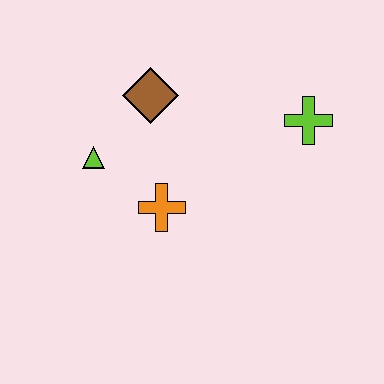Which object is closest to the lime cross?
The brown diamond is closest to the lime cross.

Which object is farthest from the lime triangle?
The lime cross is farthest from the lime triangle.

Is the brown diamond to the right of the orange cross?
No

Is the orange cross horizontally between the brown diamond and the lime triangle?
No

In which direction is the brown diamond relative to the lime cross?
The brown diamond is to the left of the lime cross.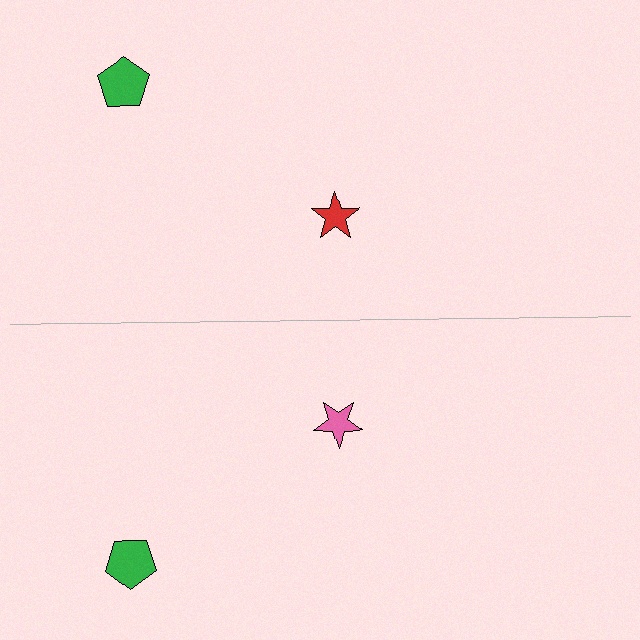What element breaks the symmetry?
The pink star on the bottom side breaks the symmetry — its mirror counterpart is red.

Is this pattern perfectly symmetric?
No, the pattern is not perfectly symmetric. The pink star on the bottom side breaks the symmetry — its mirror counterpart is red.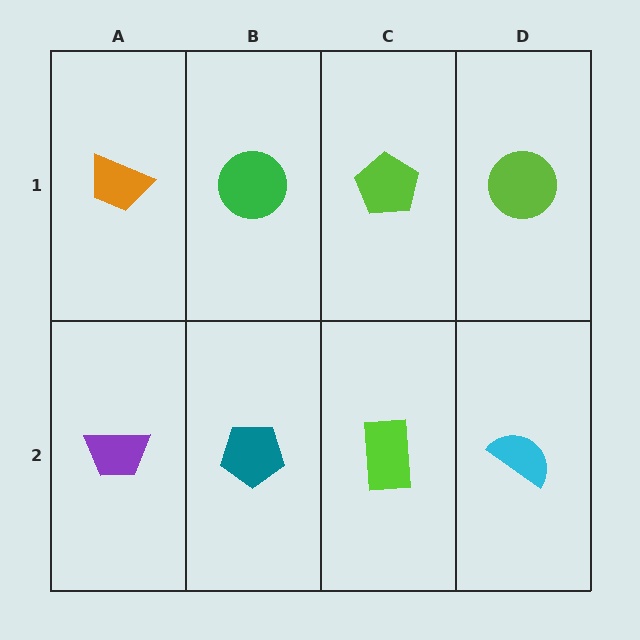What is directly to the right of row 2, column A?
A teal pentagon.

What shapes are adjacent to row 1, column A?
A purple trapezoid (row 2, column A), a green circle (row 1, column B).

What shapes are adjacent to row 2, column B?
A green circle (row 1, column B), a purple trapezoid (row 2, column A), a lime rectangle (row 2, column C).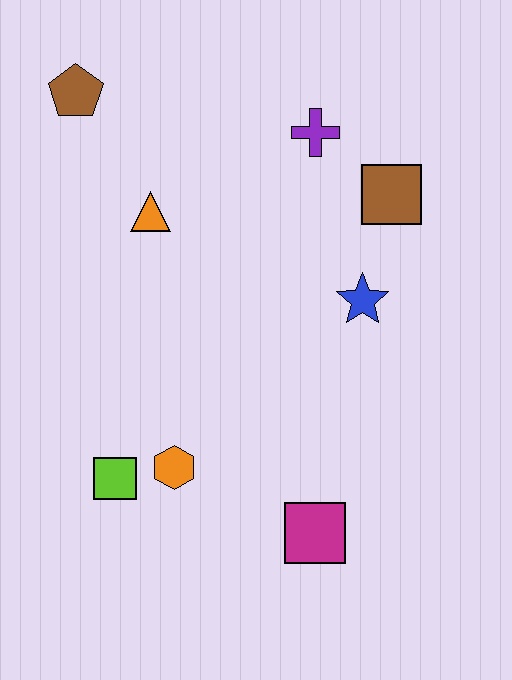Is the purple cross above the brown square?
Yes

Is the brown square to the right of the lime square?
Yes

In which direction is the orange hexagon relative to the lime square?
The orange hexagon is to the right of the lime square.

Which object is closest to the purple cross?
The brown square is closest to the purple cross.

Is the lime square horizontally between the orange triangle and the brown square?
No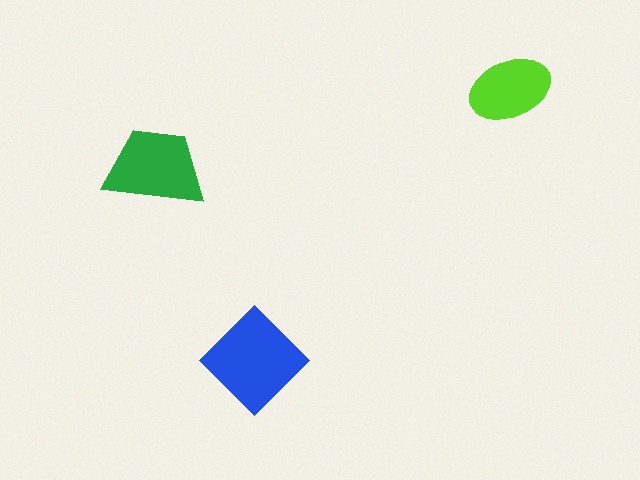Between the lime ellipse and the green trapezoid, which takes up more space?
The green trapezoid.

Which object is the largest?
The blue diamond.